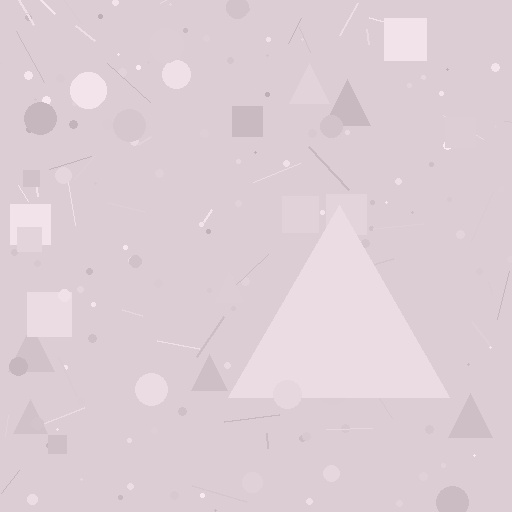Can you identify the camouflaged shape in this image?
The camouflaged shape is a triangle.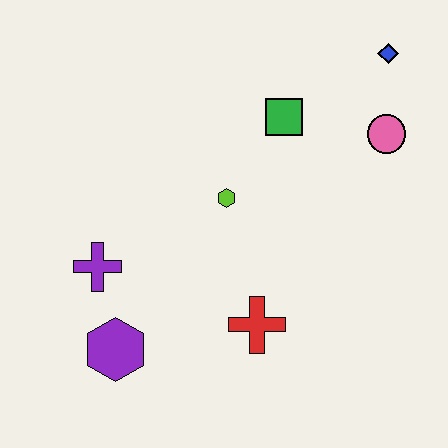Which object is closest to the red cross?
The lime hexagon is closest to the red cross.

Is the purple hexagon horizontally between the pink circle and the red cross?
No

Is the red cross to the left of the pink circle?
Yes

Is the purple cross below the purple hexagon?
No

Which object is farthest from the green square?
The purple hexagon is farthest from the green square.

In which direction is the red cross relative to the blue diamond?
The red cross is below the blue diamond.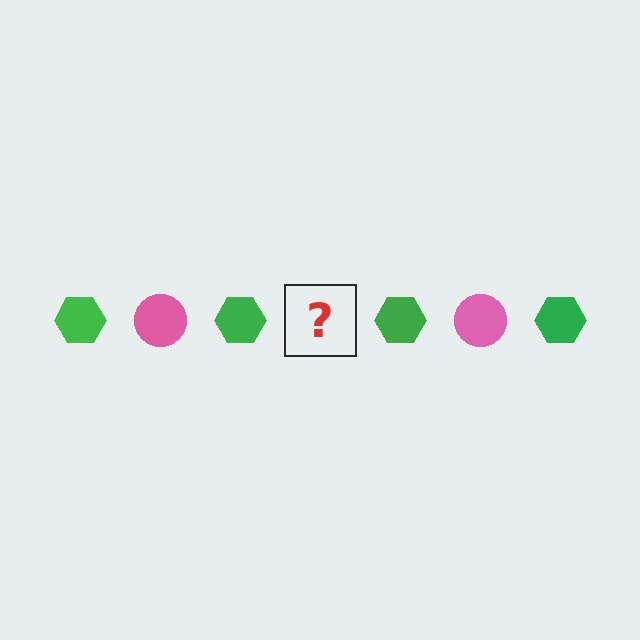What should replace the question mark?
The question mark should be replaced with a pink circle.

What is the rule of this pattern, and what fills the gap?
The rule is that the pattern alternates between green hexagon and pink circle. The gap should be filled with a pink circle.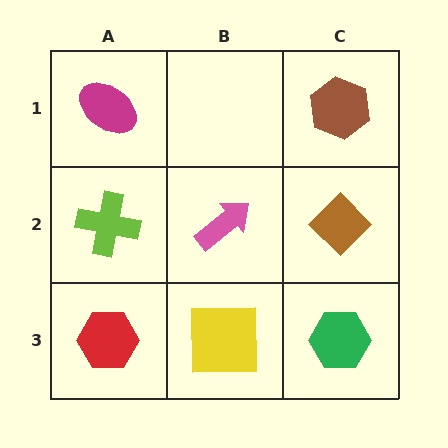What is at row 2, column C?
A brown diamond.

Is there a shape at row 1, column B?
No, that cell is empty.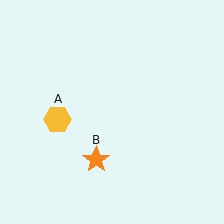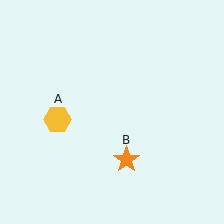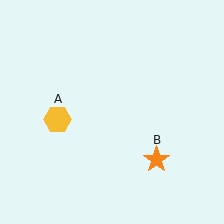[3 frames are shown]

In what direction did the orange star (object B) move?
The orange star (object B) moved right.